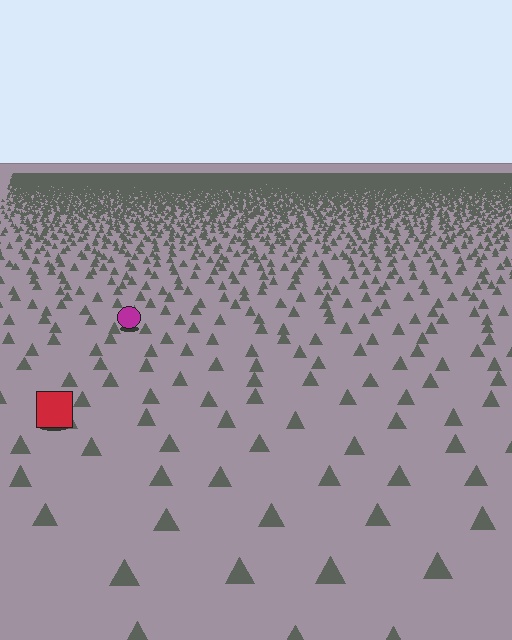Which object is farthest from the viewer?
The magenta circle is farthest from the viewer. It appears smaller and the ground texture around it is denser.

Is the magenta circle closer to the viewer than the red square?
No. The red square is closer — you can tell from the texture gradient: the ground texture is coarser near it.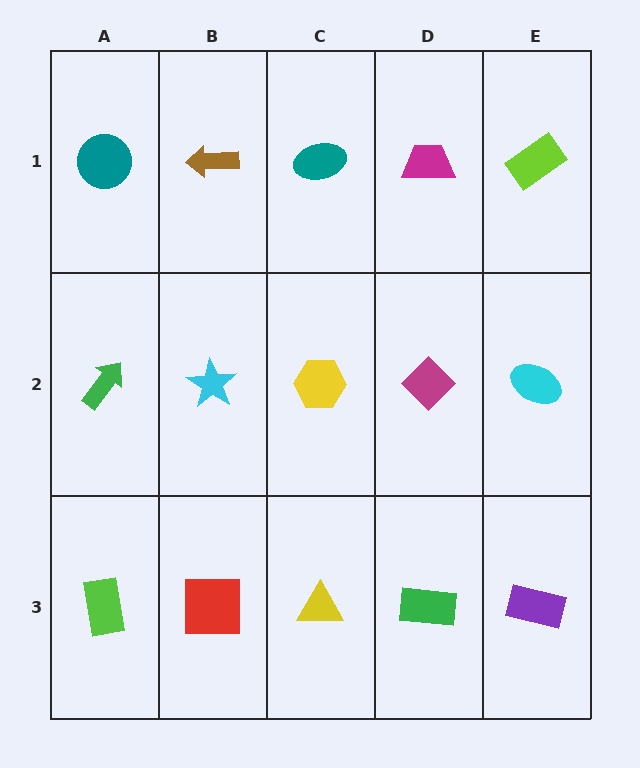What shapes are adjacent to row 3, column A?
A green arrow (row 2, column A), a red square (row 3, column B).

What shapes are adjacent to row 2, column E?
A lime rectangle (row 1, column E), a purple rectangle (row 3, column E), a magenta diamond (row 2, column D).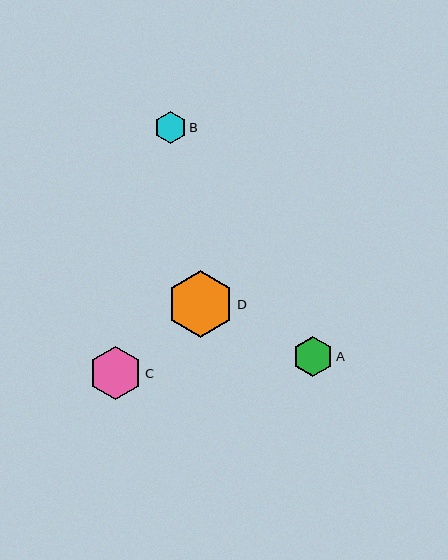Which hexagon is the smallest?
Hexagon B is the smallest with a size of approximately 32 pixels.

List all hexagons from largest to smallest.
From largest to smallest: D, C, A, B.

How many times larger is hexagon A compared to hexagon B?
Hexagon A is approximately 1.3 times the size of hexagon B.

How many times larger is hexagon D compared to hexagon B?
Hexagon D is approximately 2.1 times the size of hexagon B.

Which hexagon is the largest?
Hexagon D is the largest with a size of approximately 68 pixels.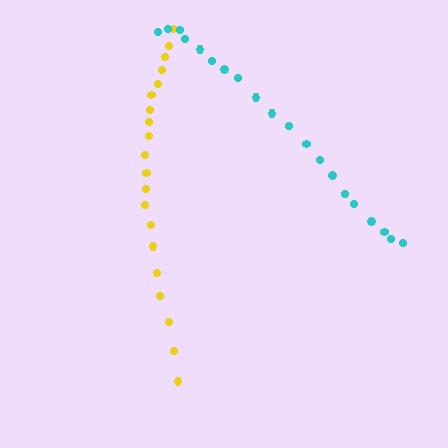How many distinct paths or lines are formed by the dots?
There are 2 distinct paths.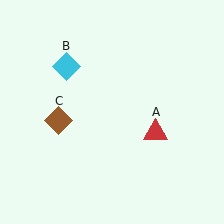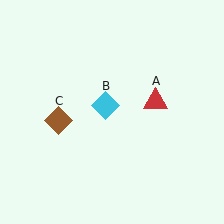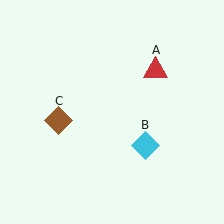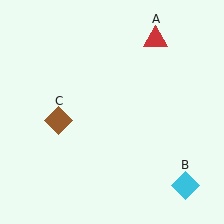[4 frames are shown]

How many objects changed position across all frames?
2 objects changed position: red triangle (object A), cyan diamond (object B).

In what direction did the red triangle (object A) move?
The red triangle (object A) moved up.